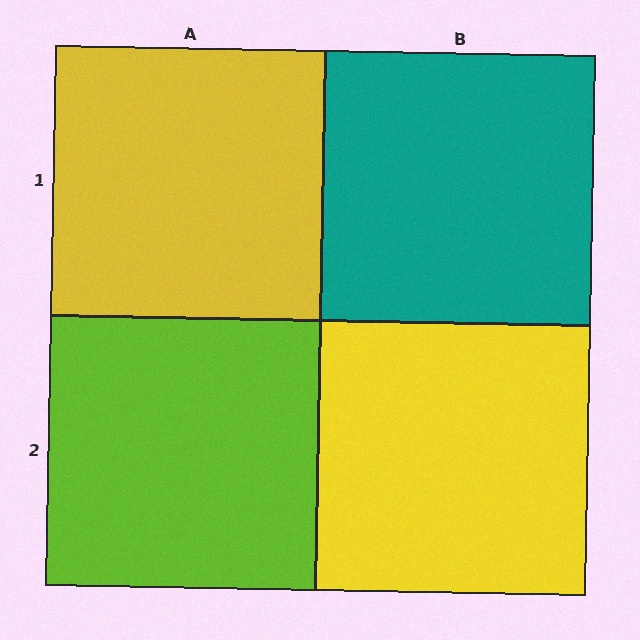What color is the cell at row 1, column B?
Teal.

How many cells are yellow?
2 cells are yellow.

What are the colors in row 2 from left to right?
Lime, yellow.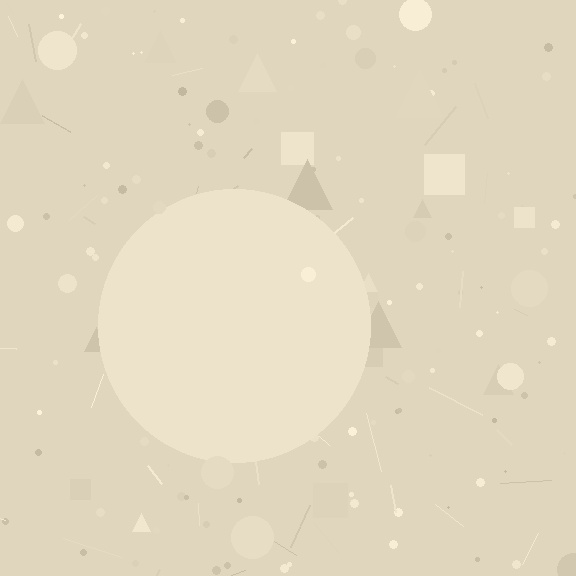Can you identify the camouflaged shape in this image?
The camouflaged shape is a circle.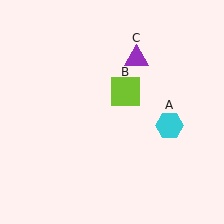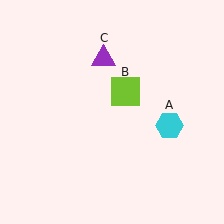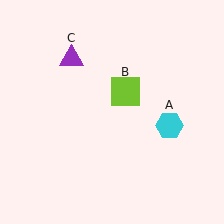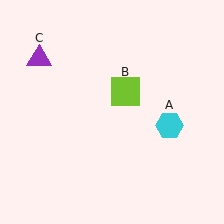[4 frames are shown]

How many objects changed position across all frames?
1 object changed position: purple triangle (object C).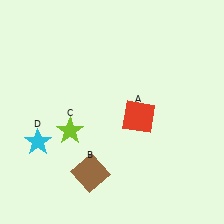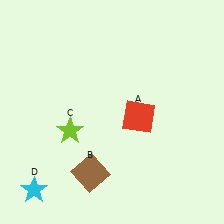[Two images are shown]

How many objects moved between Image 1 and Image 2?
1 object moved between the two images.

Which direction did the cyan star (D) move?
The cyan star (D) moved down.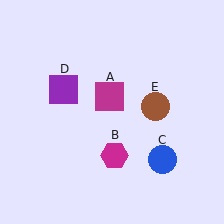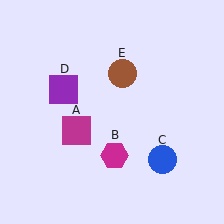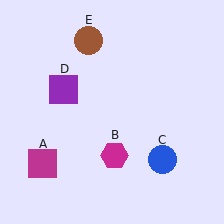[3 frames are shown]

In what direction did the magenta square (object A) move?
The magenta square (object A) moved down and to the left.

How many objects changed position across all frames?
2 objects changed position: magenta square (object A), brown circle (object E).